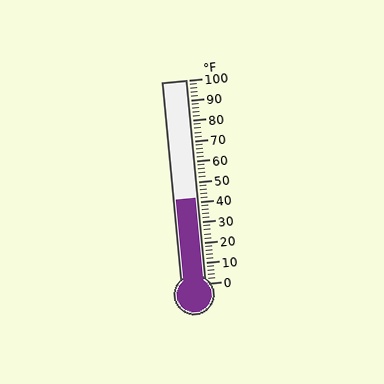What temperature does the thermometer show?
The thermometer shows approximately 42°F.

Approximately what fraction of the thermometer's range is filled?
The thermometer is filled to approximately 40% of its range.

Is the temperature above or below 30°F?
The temperature is above 30°F.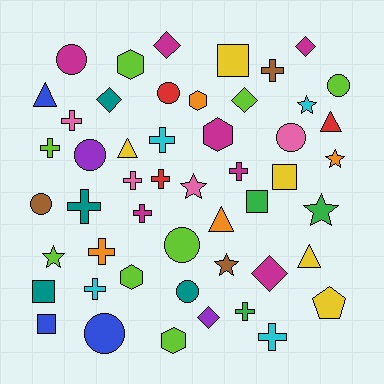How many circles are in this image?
There are 9 circles.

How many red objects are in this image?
There are 3 red objects.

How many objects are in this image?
There are 50 objects.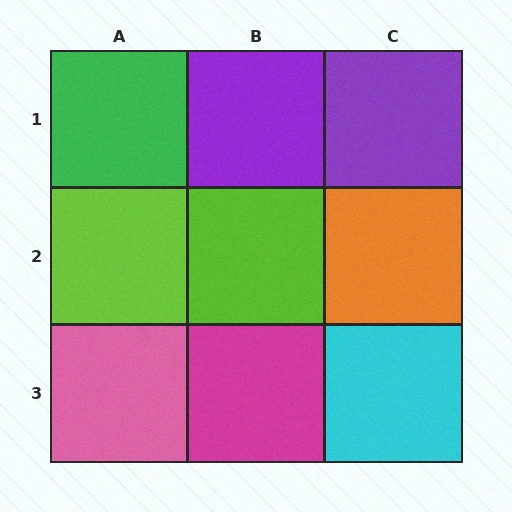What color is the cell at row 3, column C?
Cyan.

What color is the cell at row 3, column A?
Pink.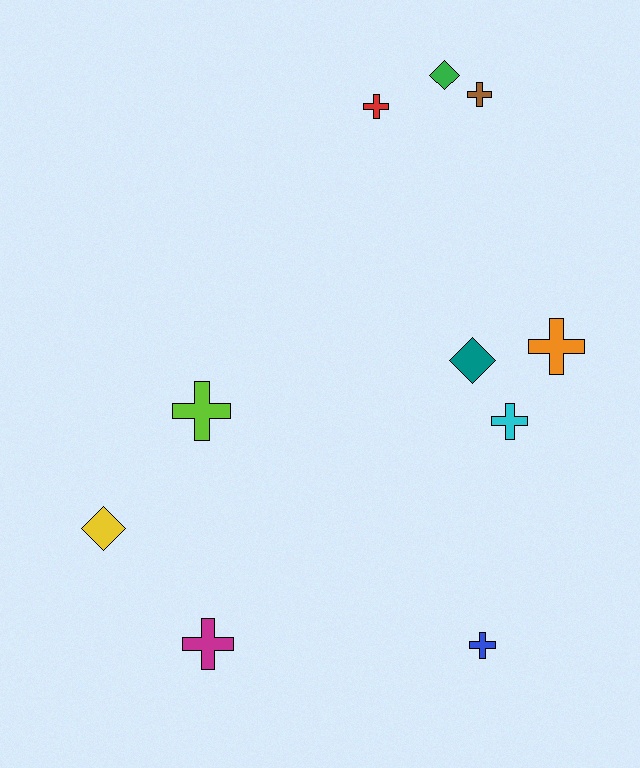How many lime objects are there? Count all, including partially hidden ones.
There is 1 lime object.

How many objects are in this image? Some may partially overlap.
There are 10 objects.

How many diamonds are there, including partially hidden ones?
There are 3 diamonds.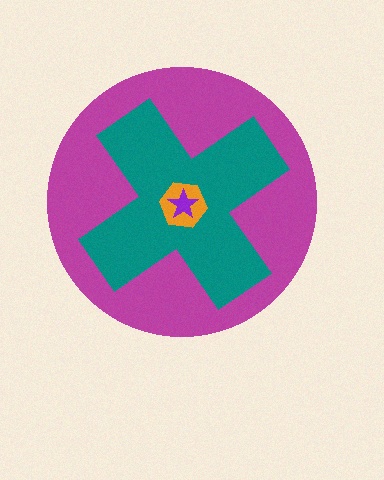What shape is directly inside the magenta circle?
The teal cross.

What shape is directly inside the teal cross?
The orange hexagon.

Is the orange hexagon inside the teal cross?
Yes.